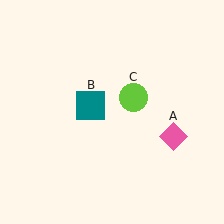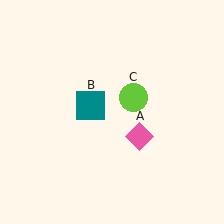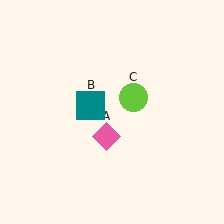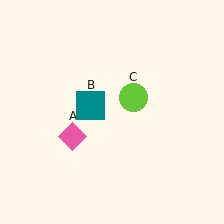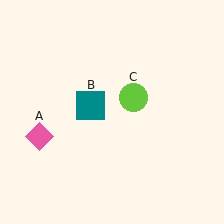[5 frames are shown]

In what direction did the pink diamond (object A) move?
The pink diamond (object A) moved left.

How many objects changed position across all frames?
1 object changed position: pink diamond (object A).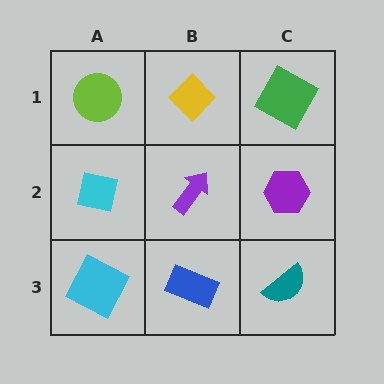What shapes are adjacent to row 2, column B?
A yellow diamond (row 1, column B), a blue rectangle (row 3, column B), a cyan square (row 2, column A), a purple hexagon (row 2, column C).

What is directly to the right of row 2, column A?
A purple arrow.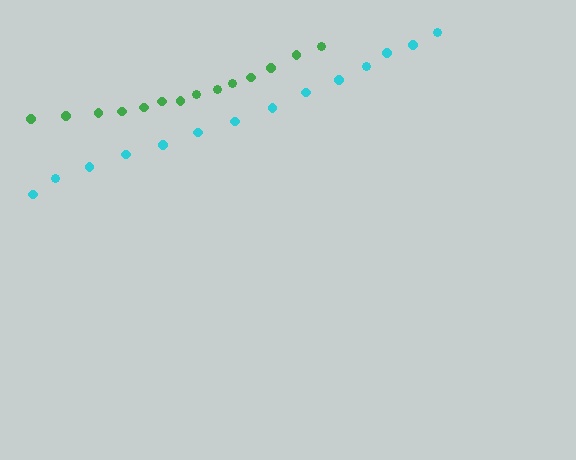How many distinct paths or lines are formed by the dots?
There are 2 distinct paths.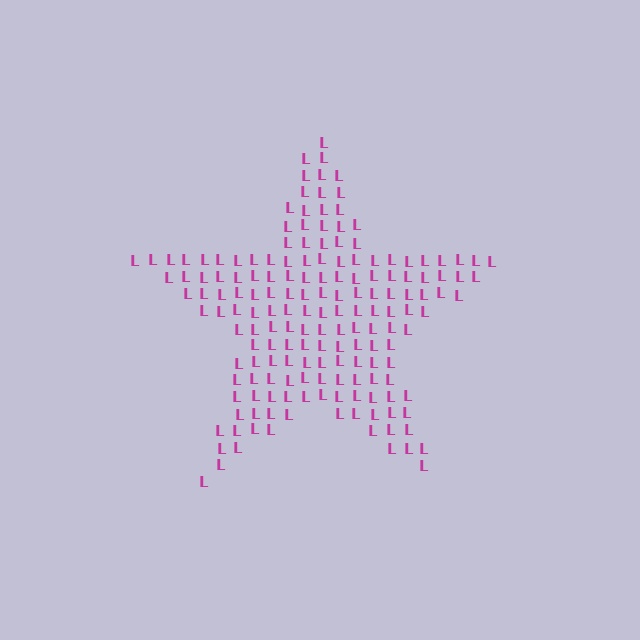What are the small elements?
The small elements are letter L's.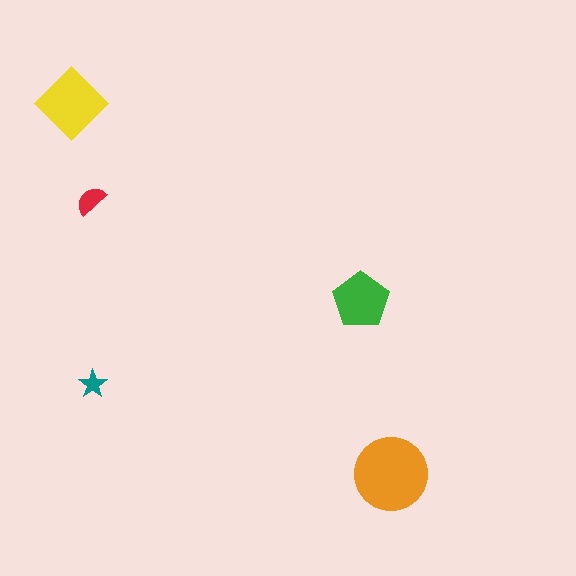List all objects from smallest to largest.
The teal star, the red semicircle, the green pentagon, the yellow diamond, the orange circle.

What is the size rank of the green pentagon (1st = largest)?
3rd.